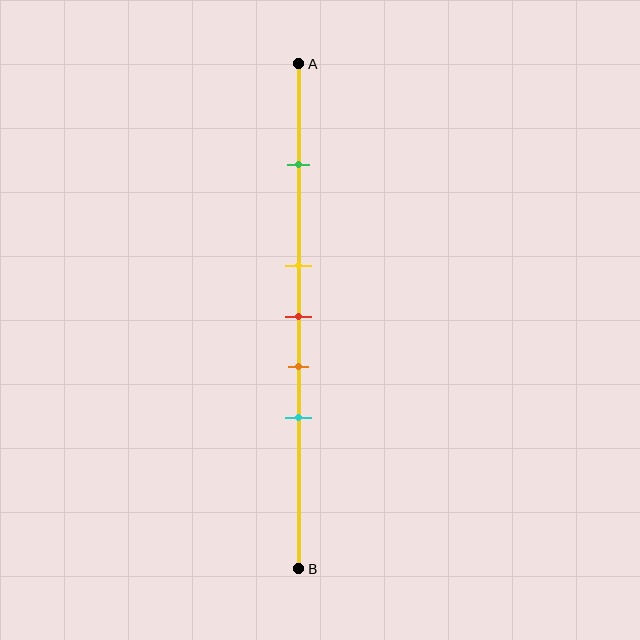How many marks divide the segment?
There are 5 marks dividing the segment.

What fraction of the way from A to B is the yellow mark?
The yellow mark is approximately 40% (0.4) of the way from A to B.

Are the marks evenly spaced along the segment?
No, the marks are not evenly spaced.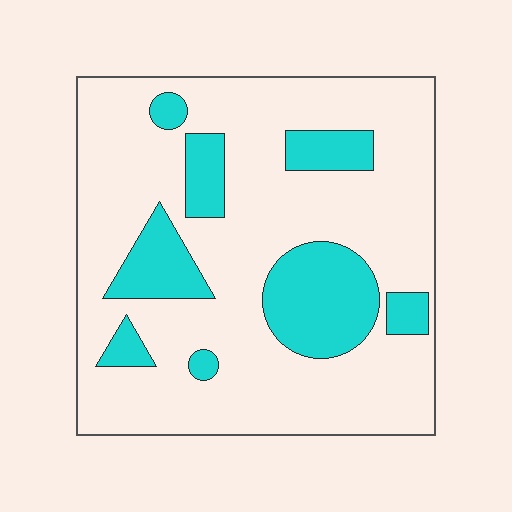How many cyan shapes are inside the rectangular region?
8.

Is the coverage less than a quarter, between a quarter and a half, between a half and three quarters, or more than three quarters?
Less than a quarter.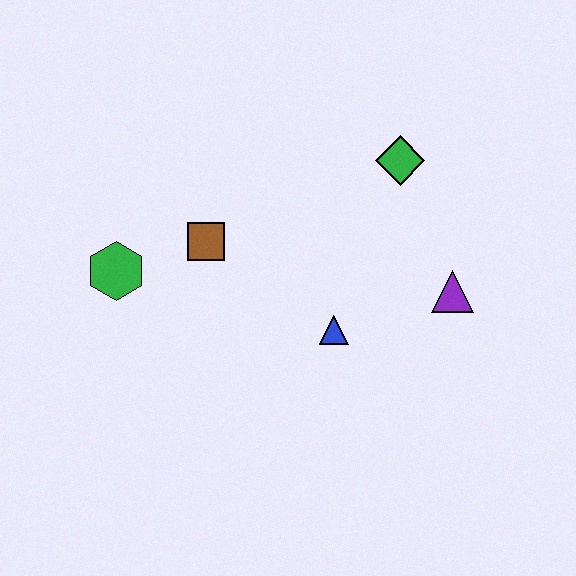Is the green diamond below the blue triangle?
No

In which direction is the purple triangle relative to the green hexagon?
The purple triangle is to the right of the green hexagon.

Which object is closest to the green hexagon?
The brown square is closest to the green hexagon.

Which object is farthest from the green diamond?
The green hexagon is farthest from the green diamond.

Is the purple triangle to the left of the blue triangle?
No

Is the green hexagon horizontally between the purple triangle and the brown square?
No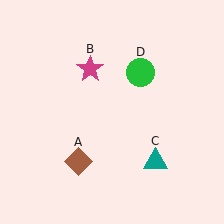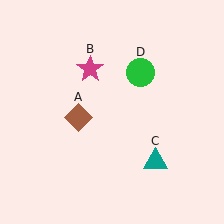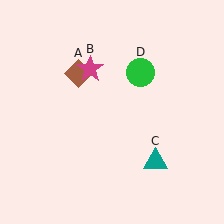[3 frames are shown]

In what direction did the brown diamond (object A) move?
The brown diamond (object A) moved up.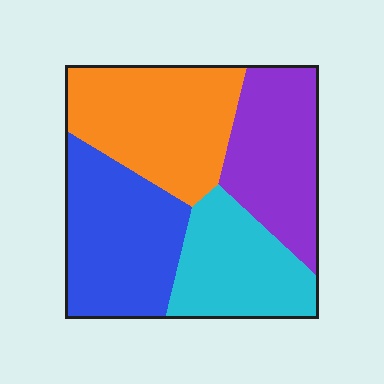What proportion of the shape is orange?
Orange takes up between a sixth and a third of the shape.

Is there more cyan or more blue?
Blue.